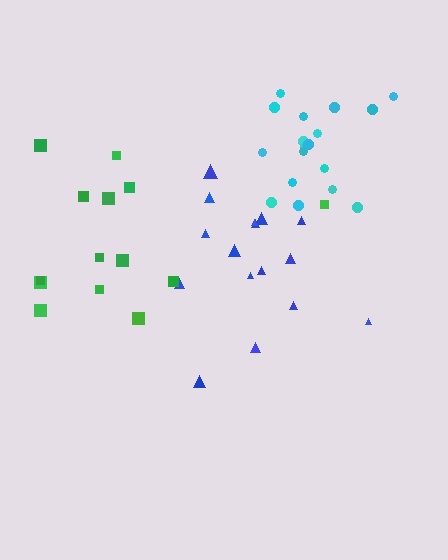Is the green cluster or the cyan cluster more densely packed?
Cyan.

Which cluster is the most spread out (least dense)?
Green.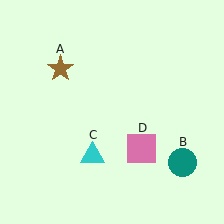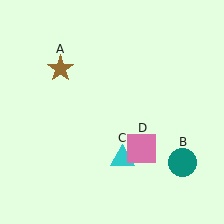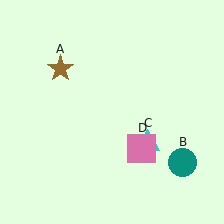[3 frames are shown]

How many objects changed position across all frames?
1 object changed position: cyan triangle (object C).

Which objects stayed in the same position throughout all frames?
Brown star (object A) and teal circle (object B) and pink square (object D) remained stationary.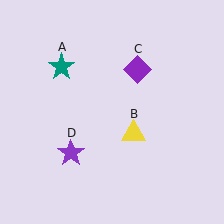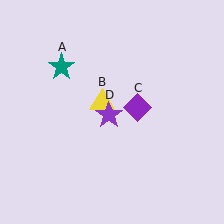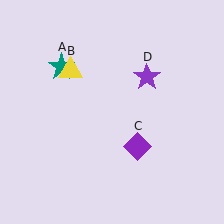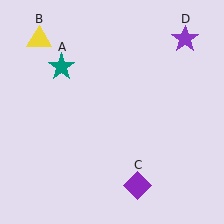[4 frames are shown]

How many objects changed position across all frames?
3 objects changed position: yellow triangle (object B), purple diamond (object C), purple star (object D).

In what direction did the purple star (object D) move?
The purple star (object D) moved up and to the right.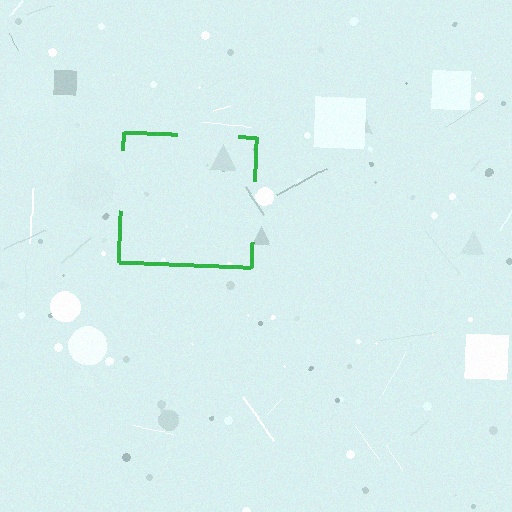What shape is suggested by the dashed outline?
The dashed outline suggests a square.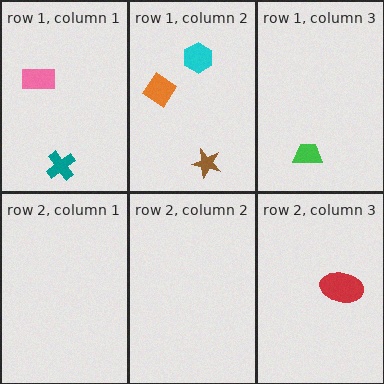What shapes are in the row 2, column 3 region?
The red ellipse.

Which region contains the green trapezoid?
The row 1, column 3 region.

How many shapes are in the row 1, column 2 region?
3.